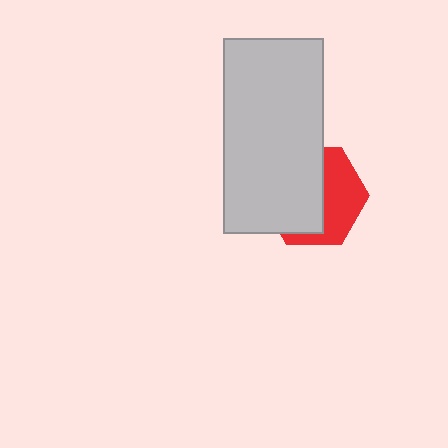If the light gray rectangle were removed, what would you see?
You would see the complete red hexagon.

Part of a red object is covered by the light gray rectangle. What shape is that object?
It is a hexagon.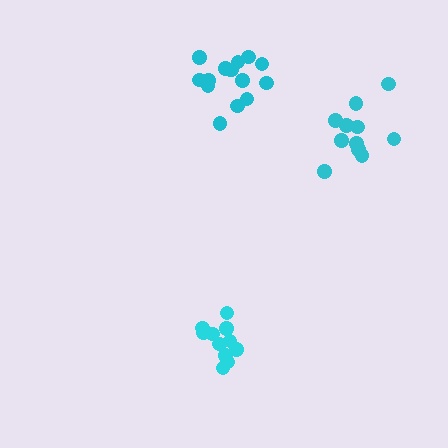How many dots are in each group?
Group 1: 15 dots, Group 2: 11 dots, Group 3: 12 dots (38 total).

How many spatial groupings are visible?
There are 3 spatial groupings.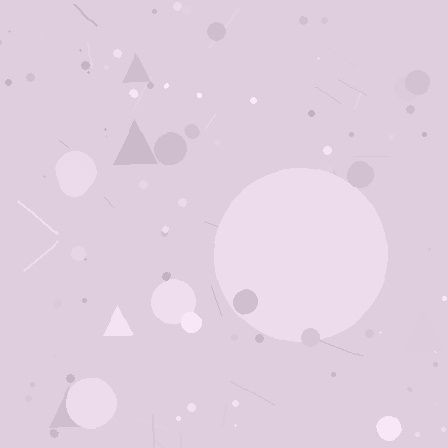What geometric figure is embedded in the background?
A circle is embedded in the background.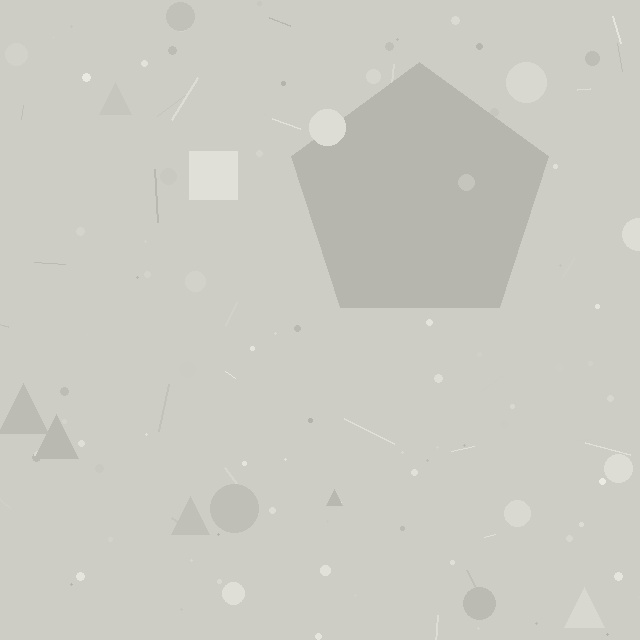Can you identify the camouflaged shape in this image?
The camouflaged shape is a pentagon.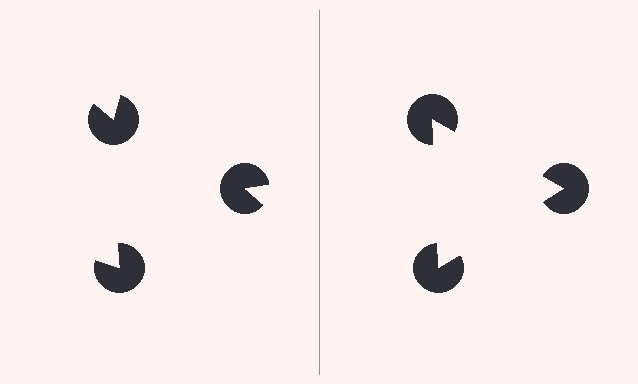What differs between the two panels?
The pac-man discs are positioned identically on both sides; only the wedge orientations differ. On the right they align to a triangle; on the left they are misaligned.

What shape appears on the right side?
An illusory triangle.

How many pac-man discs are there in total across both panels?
6 — 3 on each side.